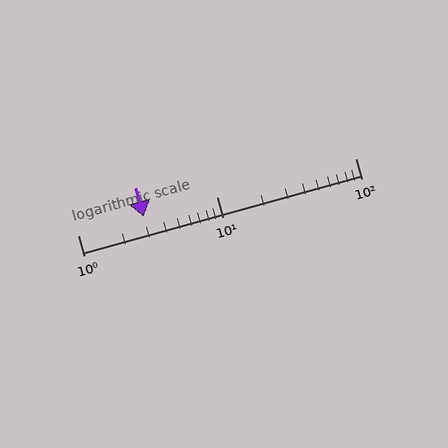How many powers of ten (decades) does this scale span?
The scale spans 2 decades, from 1 to 100.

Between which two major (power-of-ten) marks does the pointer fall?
The pointer is between 1 and 10.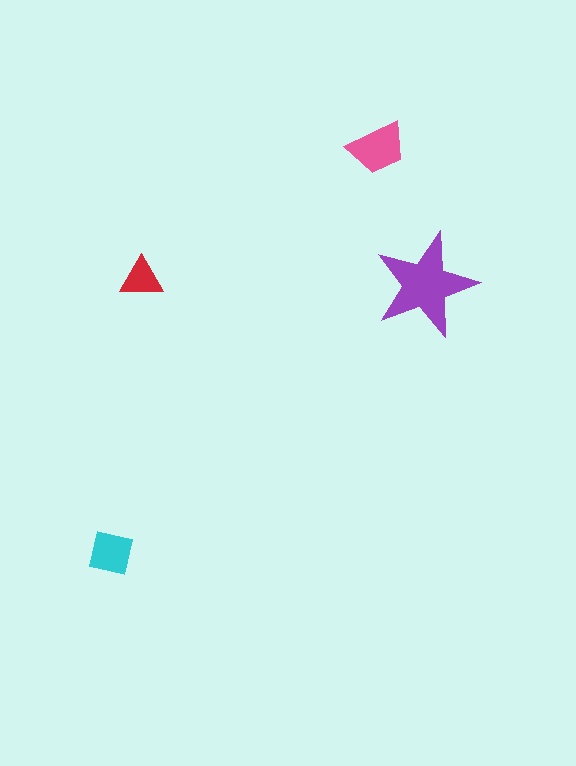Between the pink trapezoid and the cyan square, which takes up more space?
The pink trapezoid.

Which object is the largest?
The purple star.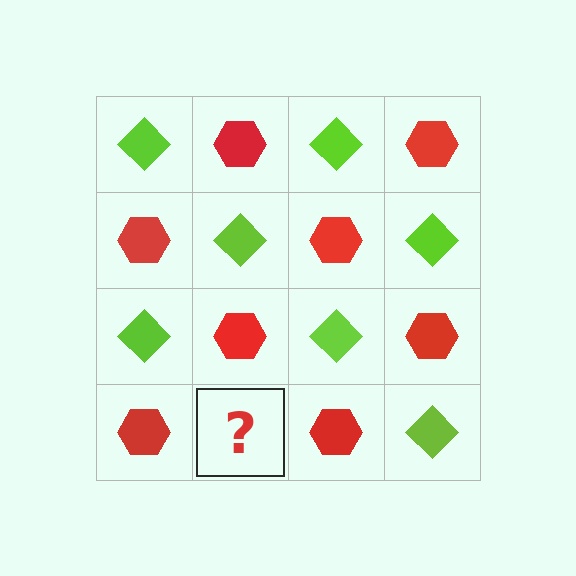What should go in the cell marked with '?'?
The missing cell should contain a lime diamond.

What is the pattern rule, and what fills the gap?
The rule is that it alternates lime diamond and red hexagon in a checkerboard pattern. The gap should be filled with a lime diamond.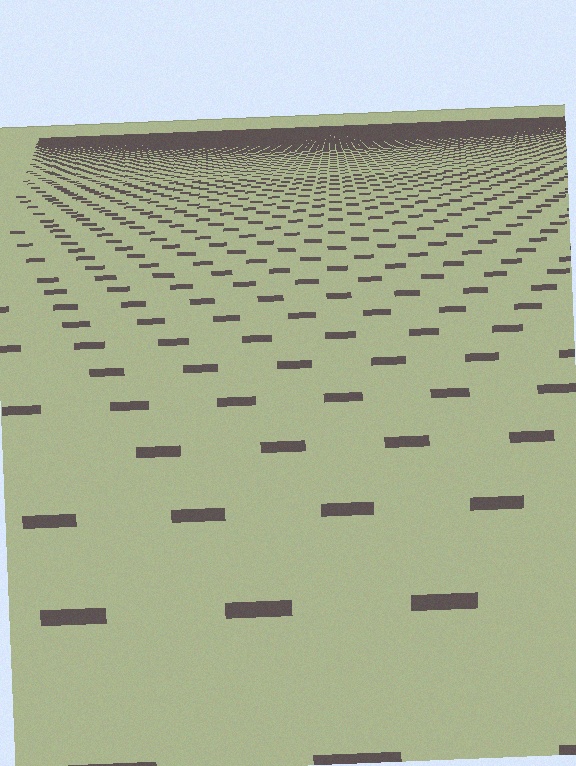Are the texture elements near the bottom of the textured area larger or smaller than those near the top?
Larger. Near the bottom, elements are closer to the viewer and appear at a bigger on-screen size.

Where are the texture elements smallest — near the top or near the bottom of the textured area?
Near the top.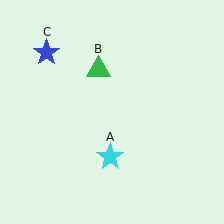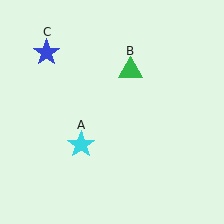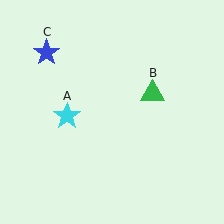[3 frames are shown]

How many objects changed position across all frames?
2 objects changed position: cyan star (object A), green triangle (object B).